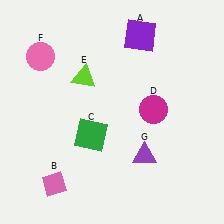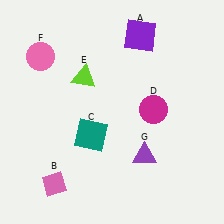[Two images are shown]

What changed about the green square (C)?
In Image 1, C is green. In Image 2, it changed to teal.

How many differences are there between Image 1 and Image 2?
There is 1 difference between the two images.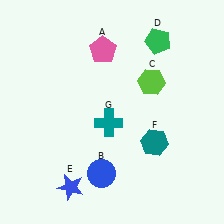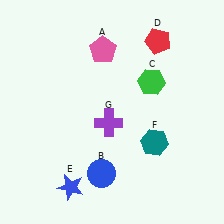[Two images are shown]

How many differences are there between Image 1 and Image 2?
There are 3 differences between the two images.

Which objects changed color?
C changed from lime to green. D changed from green to red. G changed from teal to purple.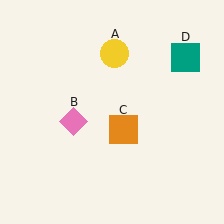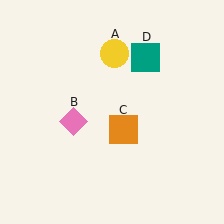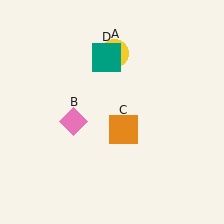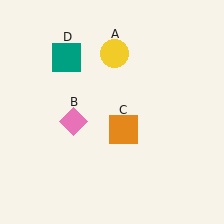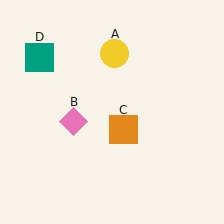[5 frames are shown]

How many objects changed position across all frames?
1 object changed position: teal square (object D).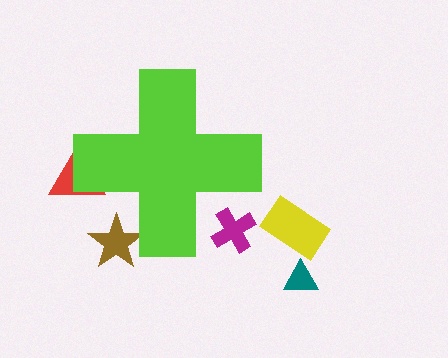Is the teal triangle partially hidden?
No, the teal triangle is fully visible.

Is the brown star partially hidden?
Yes, the brown star is partially hidden behind the lime cross.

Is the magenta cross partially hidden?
Yes, the magenta cross is partially hidden behind the lime cross.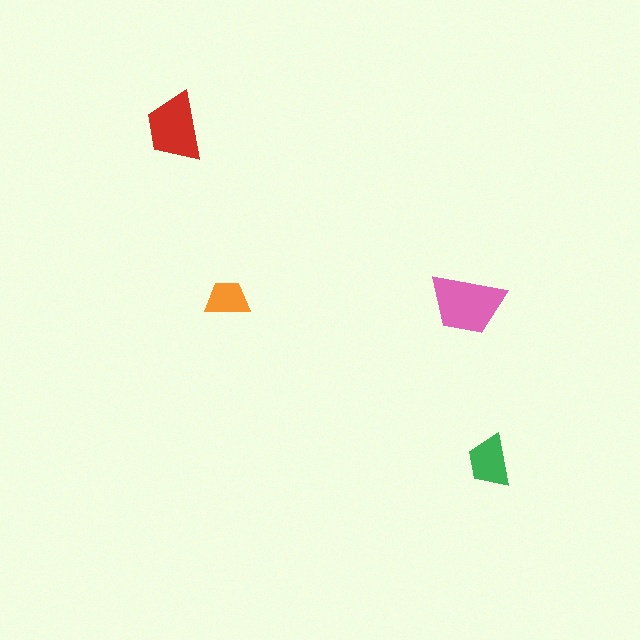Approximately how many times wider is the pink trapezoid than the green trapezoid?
About 1.5 times wider.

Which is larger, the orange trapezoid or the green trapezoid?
The green one.